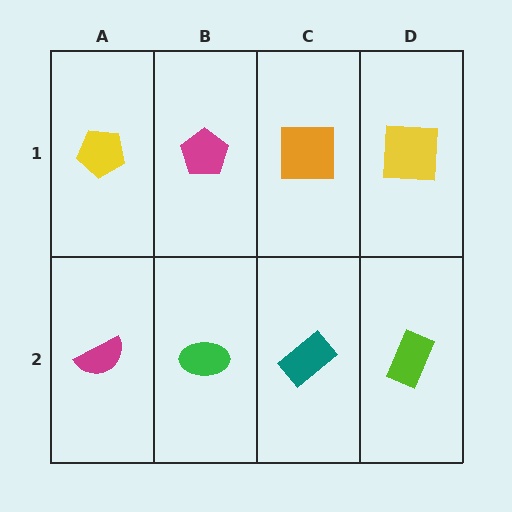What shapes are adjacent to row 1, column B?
A green ellipse (row 2, column B), a yellow pentagon (row 1, column A), an orange square (row 1, column C).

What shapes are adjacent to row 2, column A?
A yellow pentagon (row 1, column A), a green ellipse (row 2, column B).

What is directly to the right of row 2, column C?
A lime rectangle.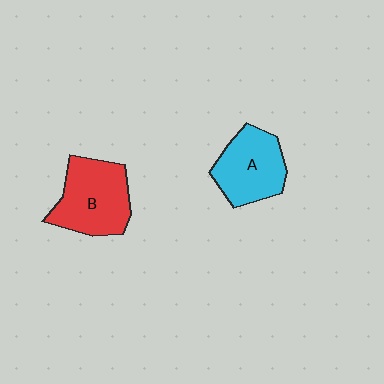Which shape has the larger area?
Shape B (red).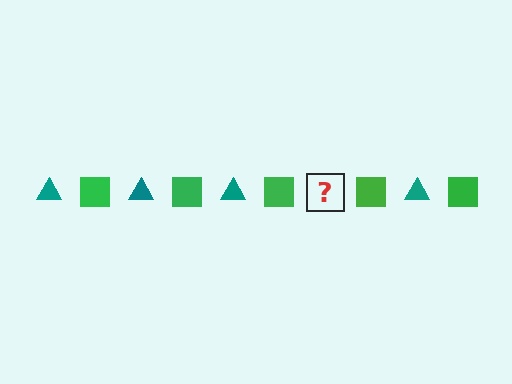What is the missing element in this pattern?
The missing element is a teal triangle.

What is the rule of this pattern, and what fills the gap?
The rule is that the pattern alternates between teal triangle and green square. The gap should be filled with a teal triangle.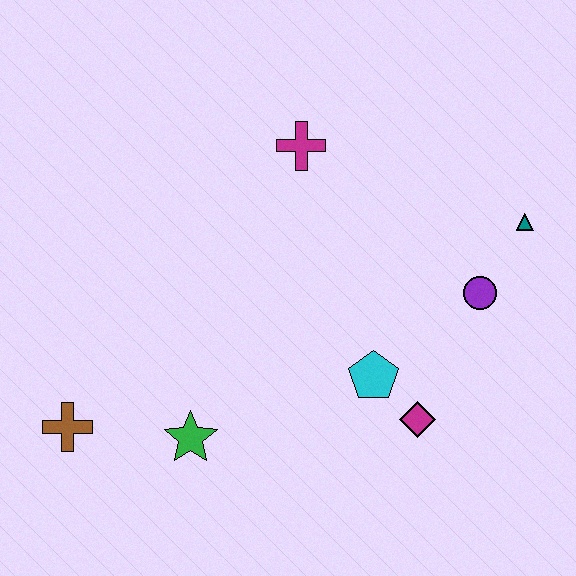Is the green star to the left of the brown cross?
No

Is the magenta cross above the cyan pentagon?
Yes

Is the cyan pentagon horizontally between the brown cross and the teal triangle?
Yes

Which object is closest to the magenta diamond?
The cyan pentagon is closest to the magenta diamond.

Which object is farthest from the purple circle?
The brown cross is farthest from the purple circle.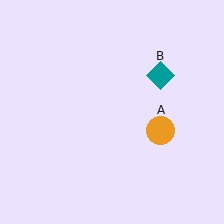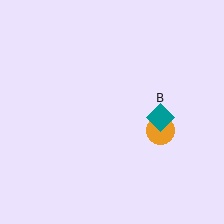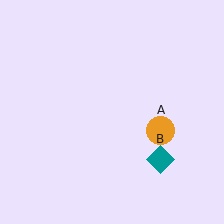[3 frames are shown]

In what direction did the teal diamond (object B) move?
The teal diamond (object B) moved down.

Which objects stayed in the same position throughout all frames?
Orange circle (object A) remained stationary.